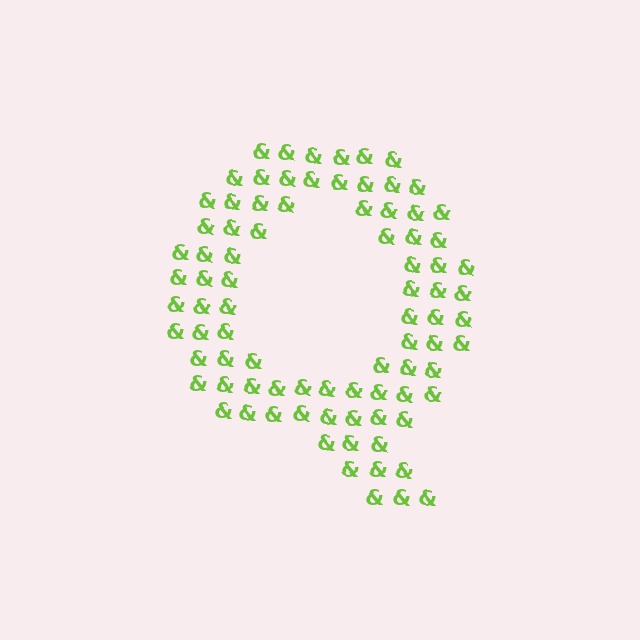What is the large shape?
The large shape is the letter Q.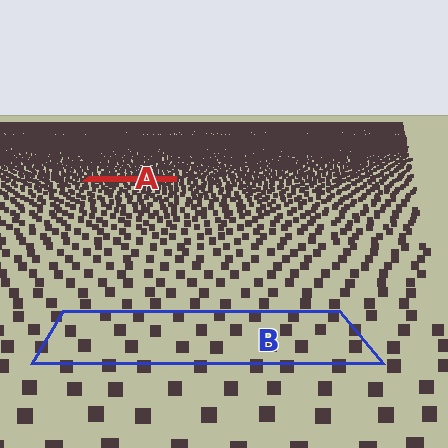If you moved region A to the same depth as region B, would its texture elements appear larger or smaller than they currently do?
They would appear larger. At a closer depth, the same texture elements are projected at a bigger on-screen size.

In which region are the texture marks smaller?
The texture marks are smaller in region A, because it is farther away.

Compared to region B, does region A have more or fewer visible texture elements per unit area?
Region A has more texture elements per unit area — they are packed more densely because it is farther away.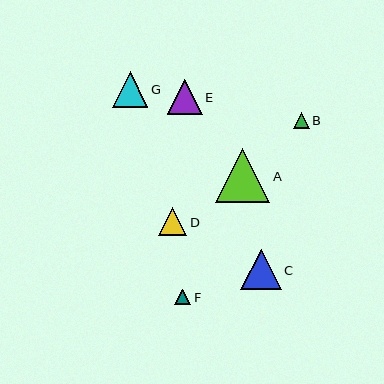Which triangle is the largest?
Triangle A is the largest with a size of approximately 54 pixels.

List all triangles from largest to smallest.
From largest to smallest: A, C, G, E, D, B, F.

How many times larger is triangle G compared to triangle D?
Triangle G is approximately 1.3 times the size of triangle D.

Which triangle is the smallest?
Triangle F is the smallest with a size of approximately 16 pixels.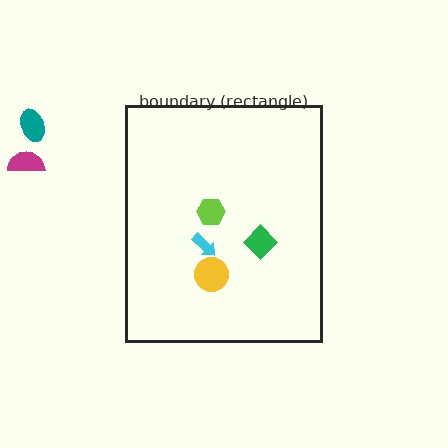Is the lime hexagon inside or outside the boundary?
Inside.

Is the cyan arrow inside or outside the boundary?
Inside.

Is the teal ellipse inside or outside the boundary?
Outside.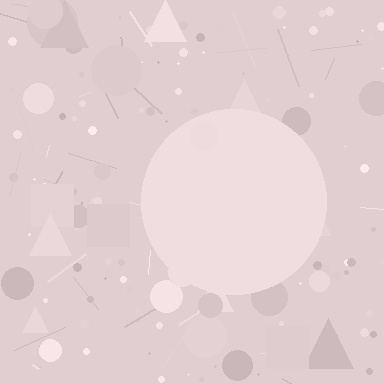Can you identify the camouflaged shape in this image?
The camouflaged shape is a circle.